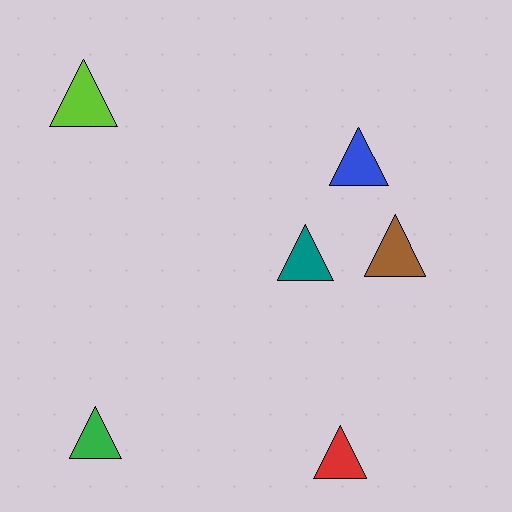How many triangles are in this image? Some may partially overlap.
There are 6 triangles.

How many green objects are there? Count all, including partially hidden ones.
There is 1 green object.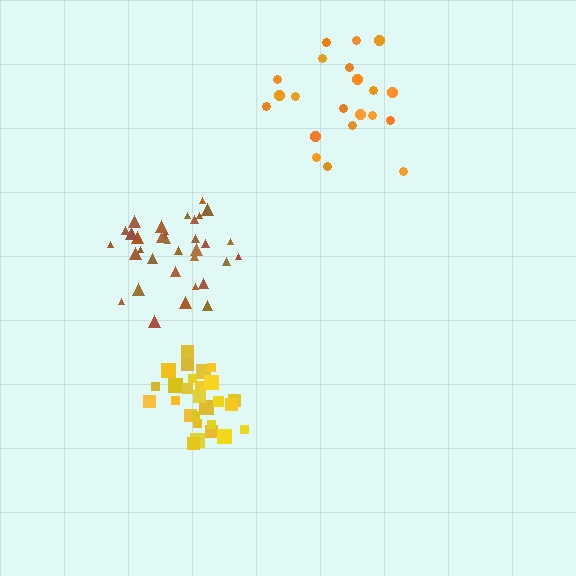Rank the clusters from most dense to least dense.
yellow, brown, orange.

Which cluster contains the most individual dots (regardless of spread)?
Brown (34).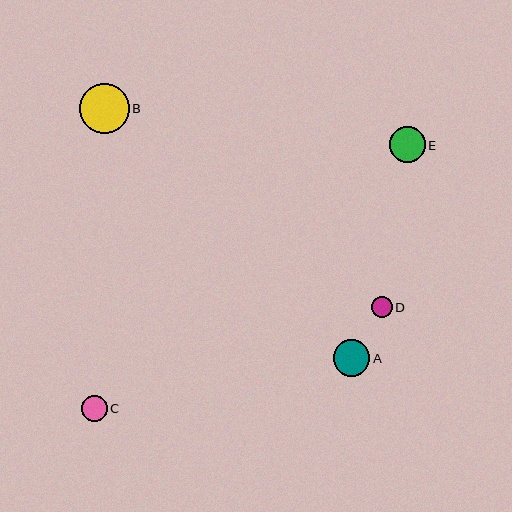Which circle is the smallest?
Circle D is the smallest with a size of approximately 21 pixels.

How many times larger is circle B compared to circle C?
Circle B is approximately 1.9 times the size of circle C.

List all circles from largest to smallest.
From largest to smallest: B, A, E, C, D.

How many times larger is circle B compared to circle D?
Circle B is approximately 2.4 times the size of circle D.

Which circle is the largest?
Circle B is the largest with a size of approximately 50 pixels.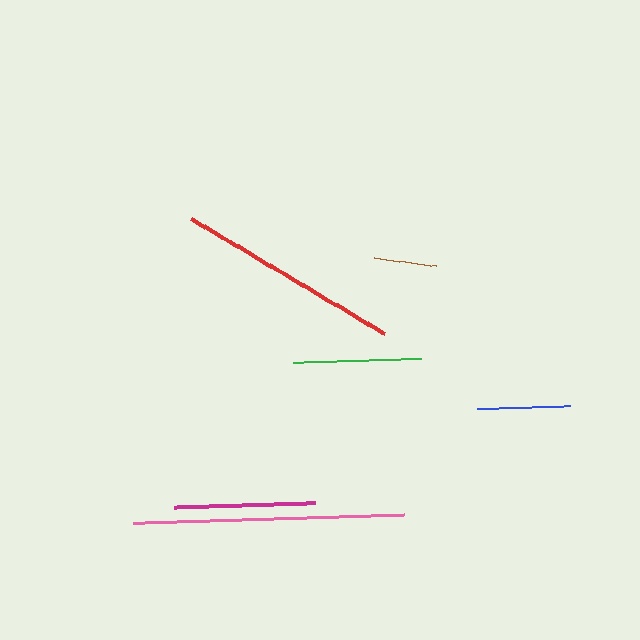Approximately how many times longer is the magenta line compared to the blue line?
The magenta line is approximately 1.5 times the length of the blue line.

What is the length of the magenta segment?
The magenta segment is approximately 141 pixels long.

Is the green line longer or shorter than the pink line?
The pink line is longer than the green line.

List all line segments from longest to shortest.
From longest to shortest: pink, red, magenta, green, blue, brown.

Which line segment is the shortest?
The brown line is the shortest at approximately 62 pixels.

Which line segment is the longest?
The pink line is the longest at approximately 271 pixels.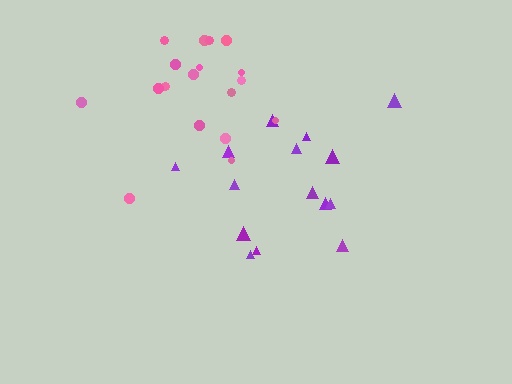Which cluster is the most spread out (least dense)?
Purple.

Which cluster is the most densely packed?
Pink.